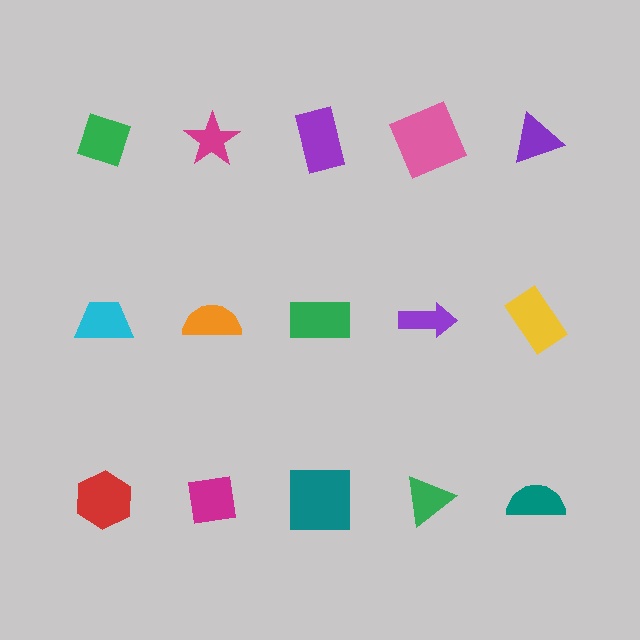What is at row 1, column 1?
A green diamond.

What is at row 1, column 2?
A magenta star.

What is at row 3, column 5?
A teal semicircle.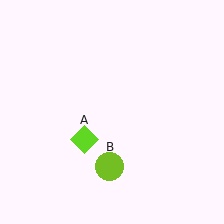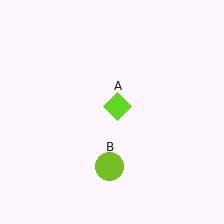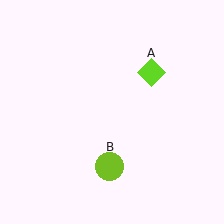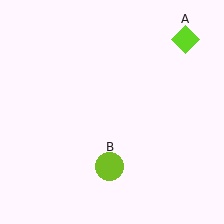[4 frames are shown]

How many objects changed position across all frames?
1 object changed position: lime diamond (object A).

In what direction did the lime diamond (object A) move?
The lime diamond (object A) moved up and to the right.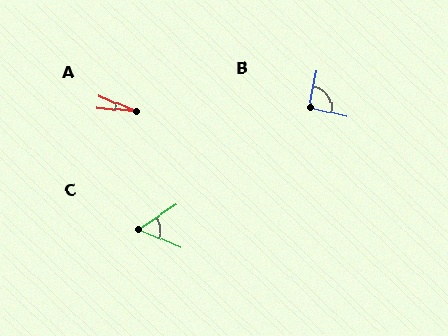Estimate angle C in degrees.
Approximately 56 degrees.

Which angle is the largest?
B, at approximately 93 degrees.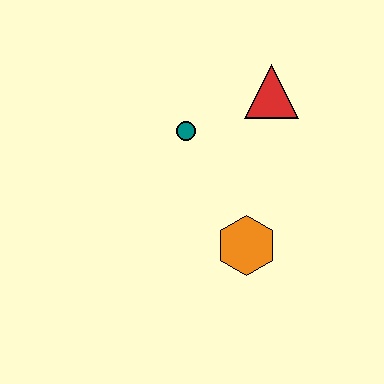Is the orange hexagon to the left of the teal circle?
No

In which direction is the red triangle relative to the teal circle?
The red triangle is to the right of the teal circle.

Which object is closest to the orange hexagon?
The teal circle is closest to the orange hexagon.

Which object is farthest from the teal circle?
The orange hexagon is farthest from the teal circle.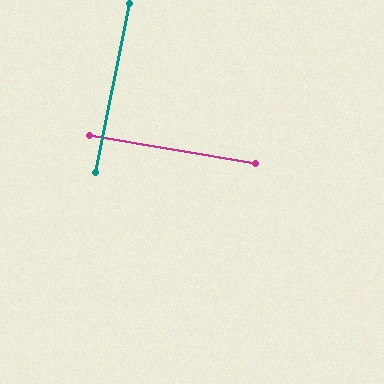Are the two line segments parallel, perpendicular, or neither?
Perpendicular — they meet at approximately 88°.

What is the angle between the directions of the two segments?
Approximately 88 degrees.